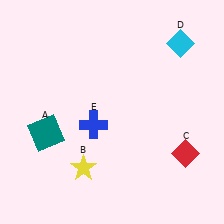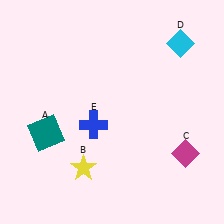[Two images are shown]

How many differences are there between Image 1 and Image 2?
There is 1 difference between the two images.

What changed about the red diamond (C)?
In Image 1, C is red. In Image 2, it changed to magenta.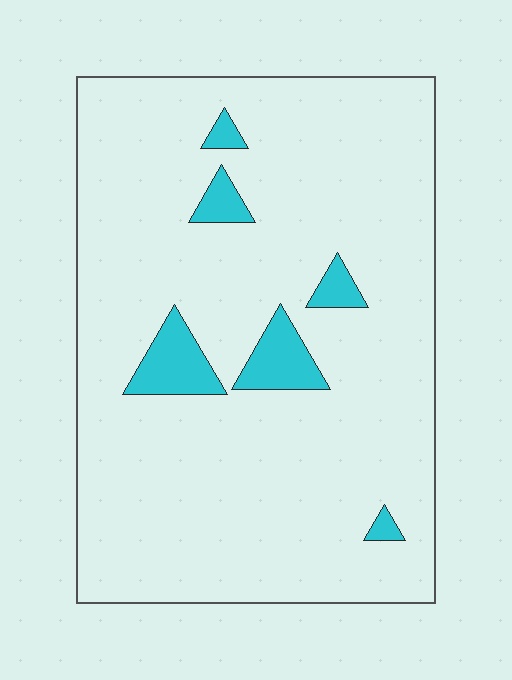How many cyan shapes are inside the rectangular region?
6.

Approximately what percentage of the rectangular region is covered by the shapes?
Approximately 10%.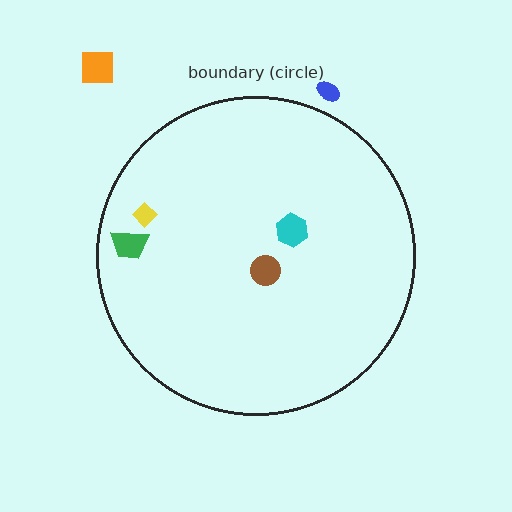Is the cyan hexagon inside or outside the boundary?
Inside.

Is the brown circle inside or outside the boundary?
Inside.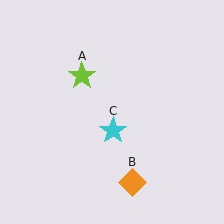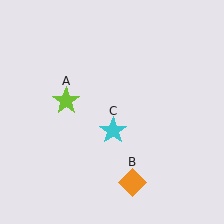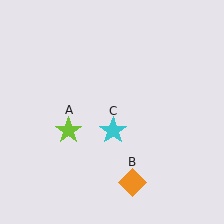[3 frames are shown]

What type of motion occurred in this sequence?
The lime star (object A) rotated counterclockwise around the center of the scene.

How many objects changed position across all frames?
1 object changed position: lime star (object A).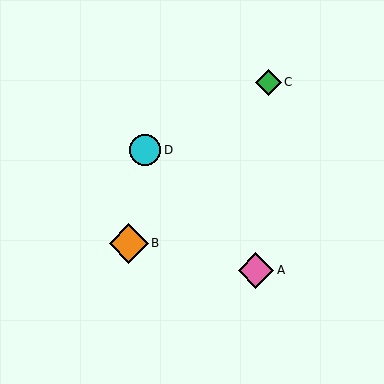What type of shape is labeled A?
Shape A is a pink diamond.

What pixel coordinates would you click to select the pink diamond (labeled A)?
Click at (256, 270) to select the pink diamond A.